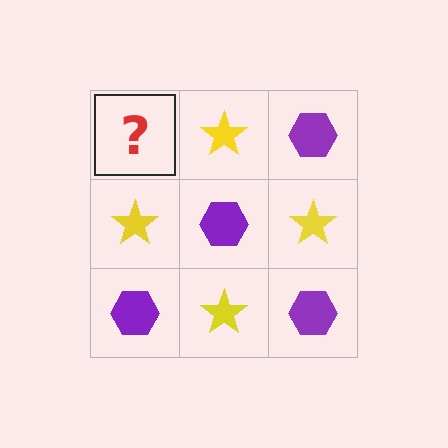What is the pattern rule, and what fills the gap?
The rule is that it alternates purple hexagon and yellow star in a checkerboard pattern. The gap should be filled with a purple hexagon.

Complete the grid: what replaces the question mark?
The question mark should be replaced with a purple hexagon.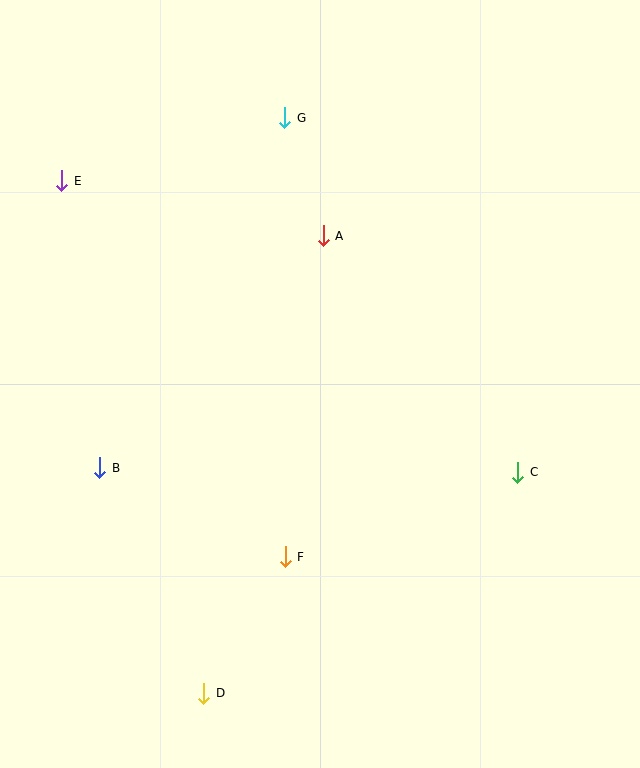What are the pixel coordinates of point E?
Point E is at (62, 181).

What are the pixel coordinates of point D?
Point D is at (204, 693).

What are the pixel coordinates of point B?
Point B is at (100, 468).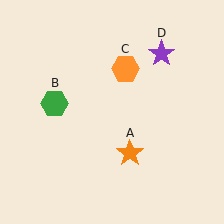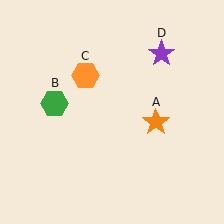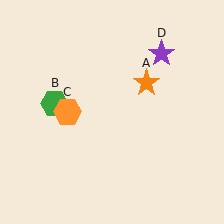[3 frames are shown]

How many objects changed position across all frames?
2 objects changed position: orange star (object A), orange hexagon (object C).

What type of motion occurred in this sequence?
The orange star (object A), orange hexagon (object C) rotated counterclockwise around the center of the scene.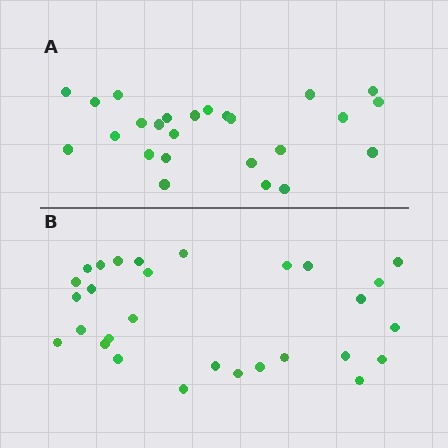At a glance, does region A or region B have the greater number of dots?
Region B (the bottom region) has more dots.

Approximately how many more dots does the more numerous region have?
Region B has about 4 more dots than region A.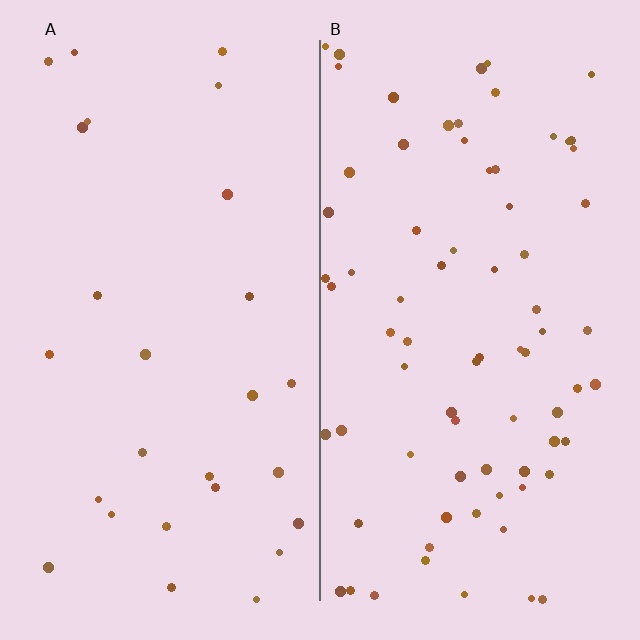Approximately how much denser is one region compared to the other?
Approximately 2.8× — region B over region A.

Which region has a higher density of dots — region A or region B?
B (the right).